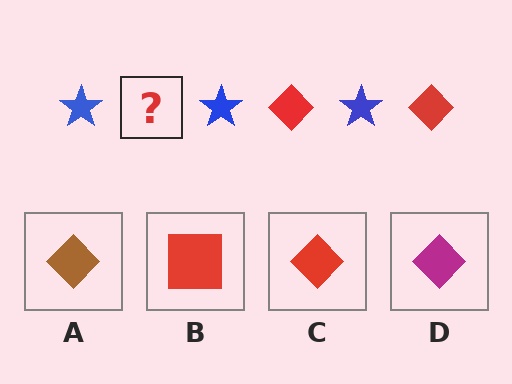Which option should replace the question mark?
Option C.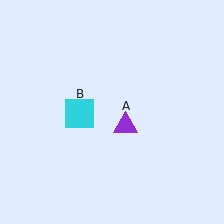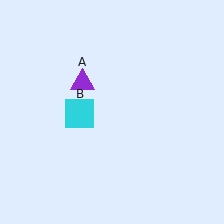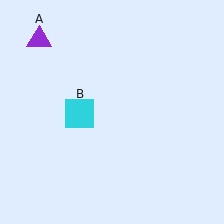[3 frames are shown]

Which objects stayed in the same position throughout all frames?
Cyan square (object B) remained stationary.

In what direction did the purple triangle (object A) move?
The purple triangle (object A) moved up and to the left.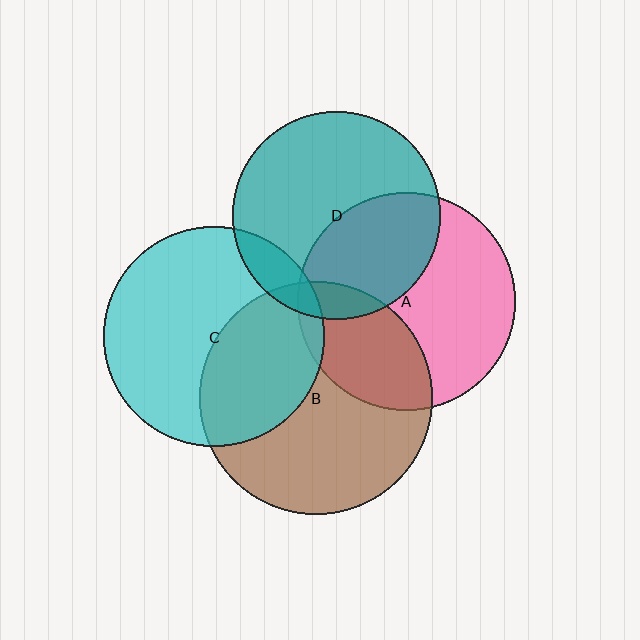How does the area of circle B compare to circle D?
Approximately 1.3 times.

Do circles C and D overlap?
Yes.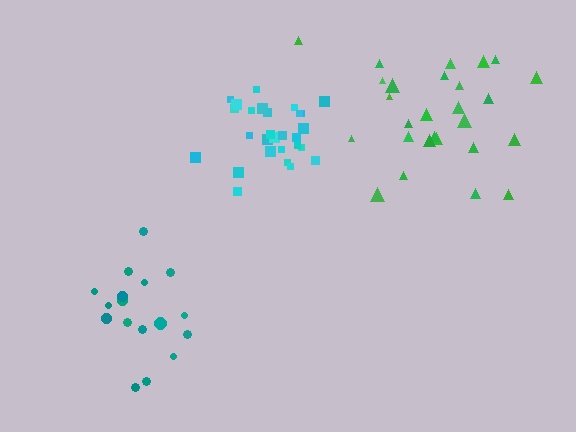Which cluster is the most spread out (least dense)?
Green.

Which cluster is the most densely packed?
Cyan.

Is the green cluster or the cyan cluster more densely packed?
Cyan.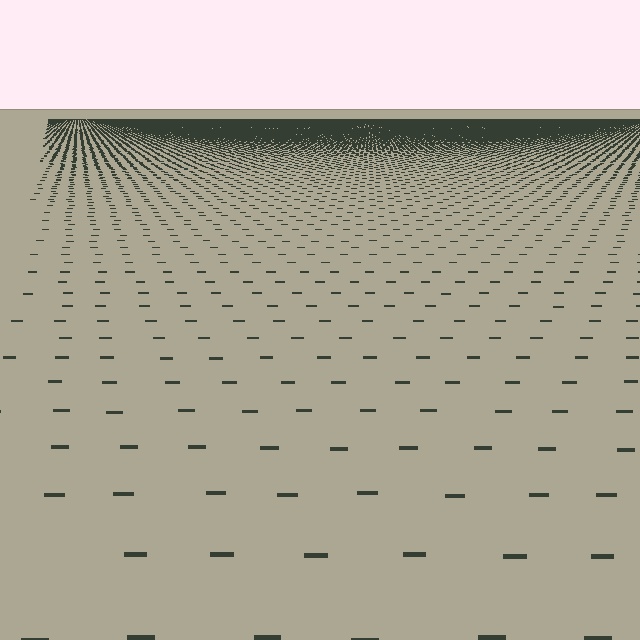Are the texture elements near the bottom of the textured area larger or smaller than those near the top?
Larger. Near the bottom, elements are closer to the viewer and appear at a bigger on-screen size.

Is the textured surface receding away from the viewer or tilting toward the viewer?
The surface is receding away from the viewer. Texture elements get smaller and denser toward the top.